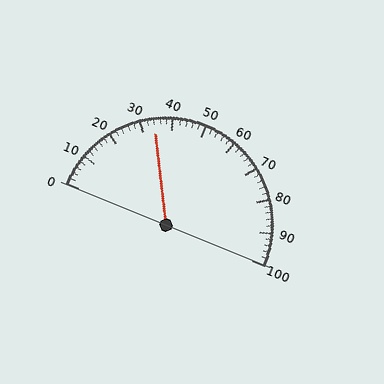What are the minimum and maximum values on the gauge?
The gauge ranges from 0 to 100.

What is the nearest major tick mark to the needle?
The nearest major tick mark is 30.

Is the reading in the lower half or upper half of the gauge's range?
The reading is in the lower half of the range (0 to 100).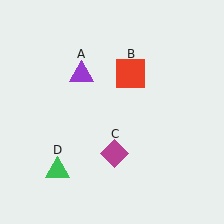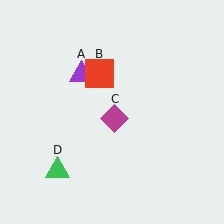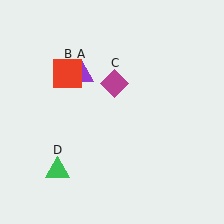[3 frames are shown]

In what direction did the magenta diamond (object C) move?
The magenta diamond (object C) moved up.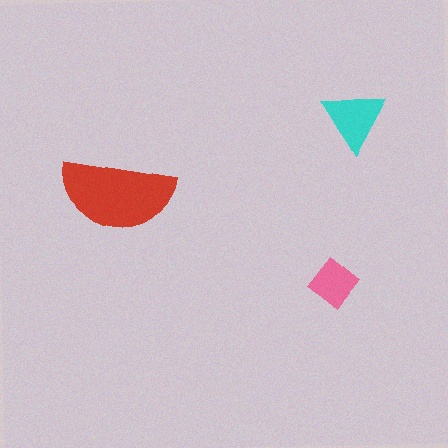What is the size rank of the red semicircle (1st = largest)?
1st.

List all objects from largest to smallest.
The red semicircle, the cyan triangle, the pink diamond.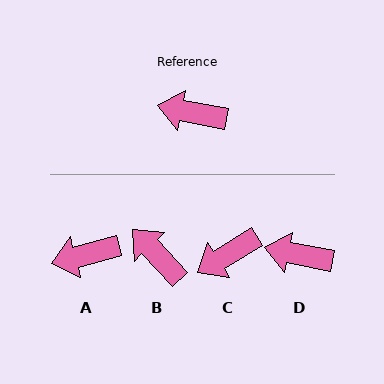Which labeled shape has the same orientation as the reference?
D.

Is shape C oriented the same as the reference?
No, it is off by about 43 degrees.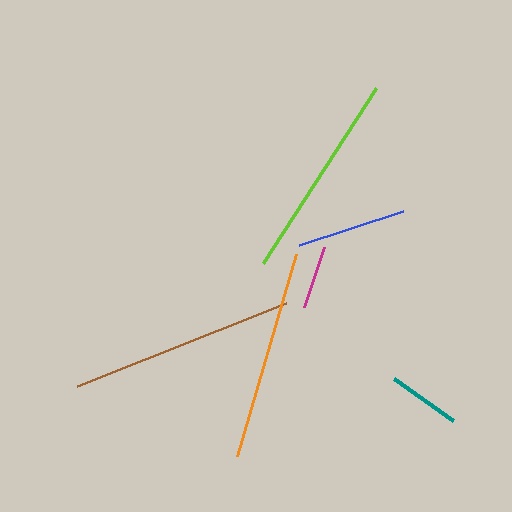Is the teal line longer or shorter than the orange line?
The orange line is longer than the teal line.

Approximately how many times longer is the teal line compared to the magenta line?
The teal line is approximately 1.1 times the length of the magenta line.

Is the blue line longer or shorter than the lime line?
The lime line is longer than the blue line.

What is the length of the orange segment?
The orange segment is approximately 210 pixels long.